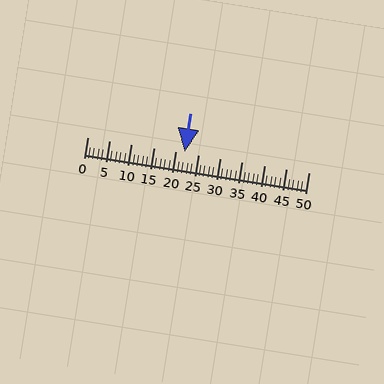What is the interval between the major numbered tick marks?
The major tick marks are spaced 5 units apart.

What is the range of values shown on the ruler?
The ruler shows values from 0 to 50.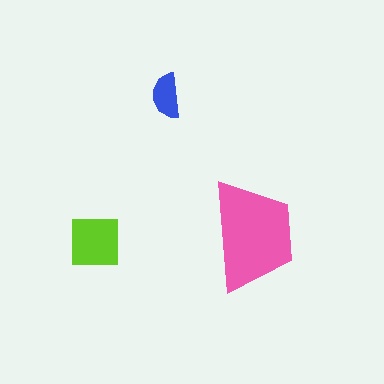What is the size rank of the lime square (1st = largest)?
2nd.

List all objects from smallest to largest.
The blue semicircle, the lime square, the pink trapezoid.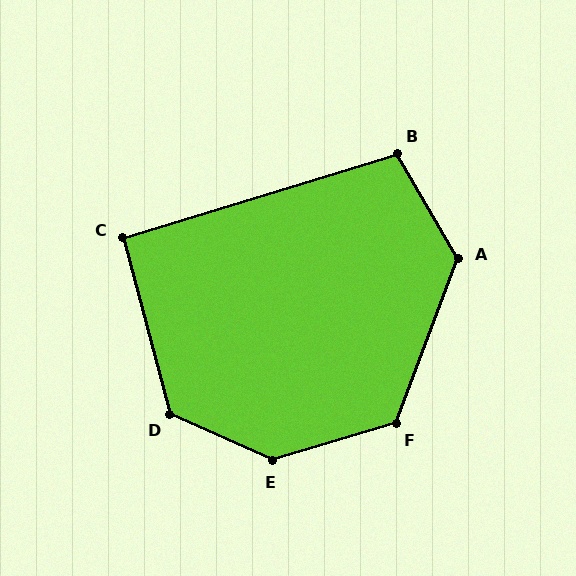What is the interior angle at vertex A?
Approximately 129 degrees (obtuse).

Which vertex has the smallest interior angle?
C, at approximately 92 degrees.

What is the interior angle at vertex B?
Approximately 103 degrees (obtuse).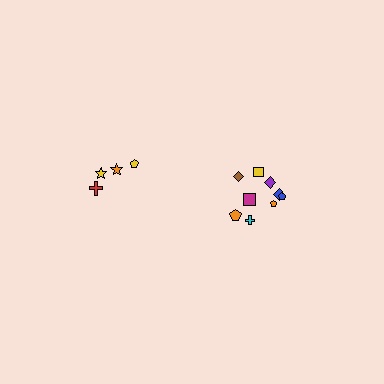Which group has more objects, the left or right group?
The right group.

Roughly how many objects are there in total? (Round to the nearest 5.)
Roughly 15 objects in total.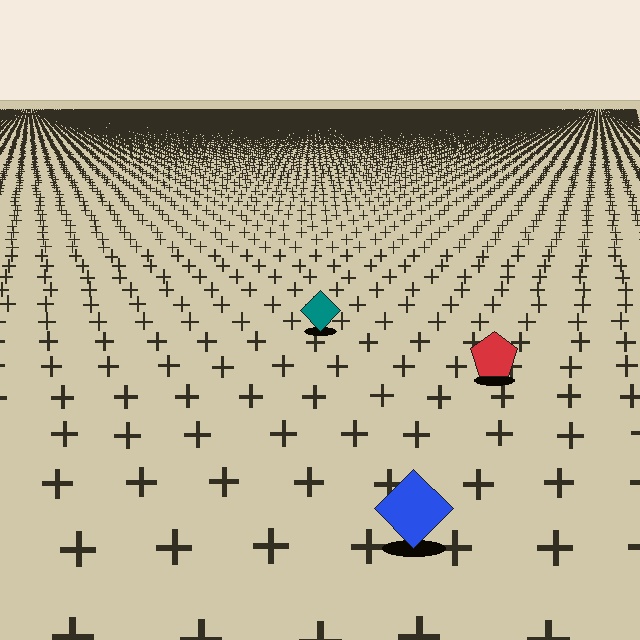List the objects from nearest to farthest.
From nearest to farthest: the blue diamond, the red pentagon, the teal diamond.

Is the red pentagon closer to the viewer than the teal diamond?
Yes. The red pentagon is closer — you can tell from the texture gradient: the ground texture is coarser near it.